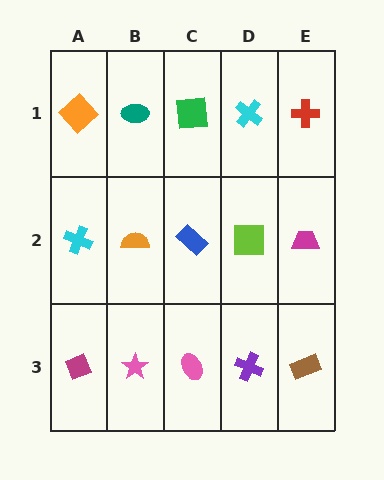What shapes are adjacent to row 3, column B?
An orange semicircle (row 2, column B), a magenta diamond (row 3, column A), a pink ellipse (row 3, column C).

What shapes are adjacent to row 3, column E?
A magenta trapezoid (row 2, column E), a purple cross (row 3, column D).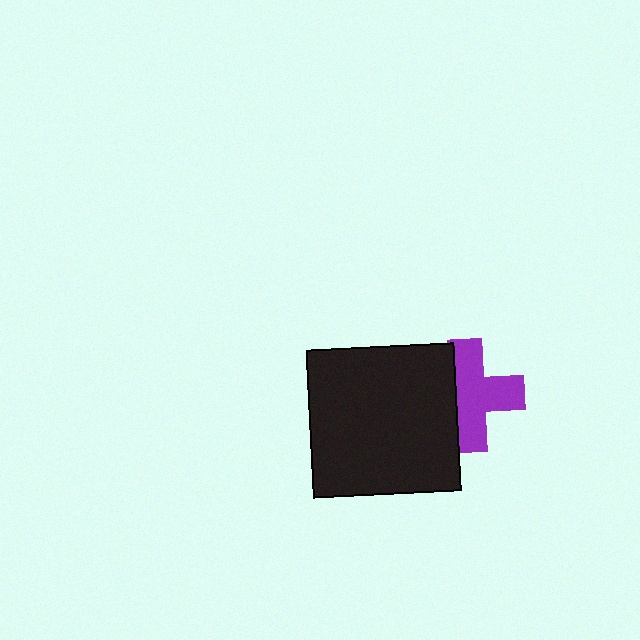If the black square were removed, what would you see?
You would see the complete purple cross.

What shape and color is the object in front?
The object in front is a black square.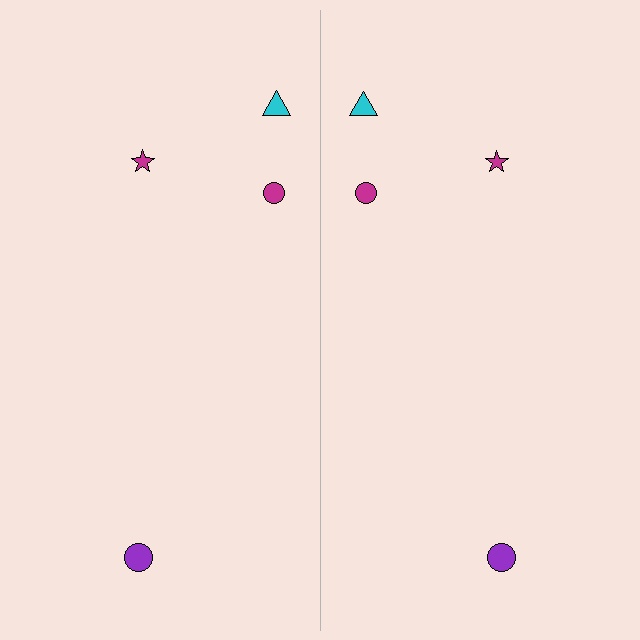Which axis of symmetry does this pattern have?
The pattern has a vertical axis of symmetry running through the center of the image.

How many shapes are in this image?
There are 8 shapes in this image.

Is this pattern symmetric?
Yes, this pattern has bilateral (reflection) symmetry.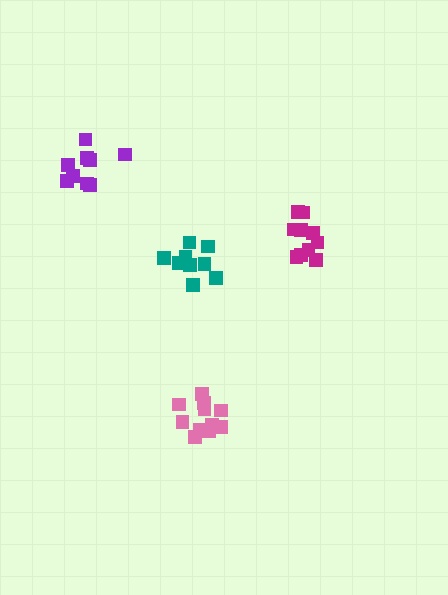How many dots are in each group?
Group 1: 10 dots, Group 2: 9 dots, Group 3: 12 dots, Group 4: 9 dots (40 total).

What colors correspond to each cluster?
The clusters are colored: magenta, teal, pink, purple.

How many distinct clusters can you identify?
There are 4 distinct clusters.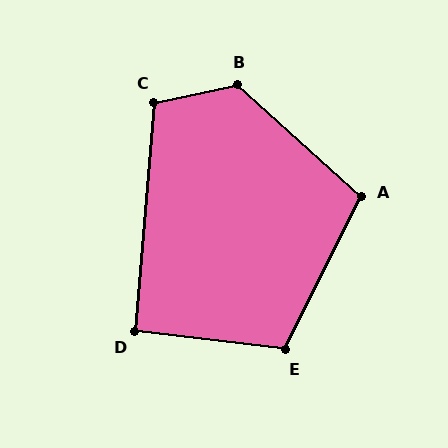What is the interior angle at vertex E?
Approximately 109 degrees (obtuse).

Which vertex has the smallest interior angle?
D, at approximately 92 degrees.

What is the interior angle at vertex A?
Approximately 106 degrees (obtuse).